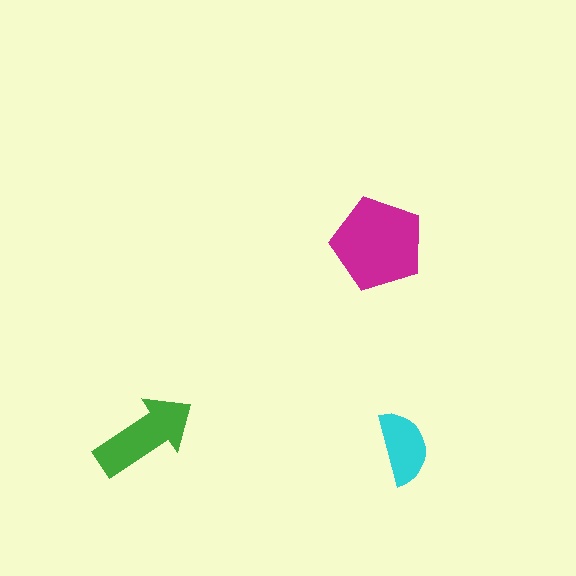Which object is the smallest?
The cyan semicircle.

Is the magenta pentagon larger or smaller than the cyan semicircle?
Larger.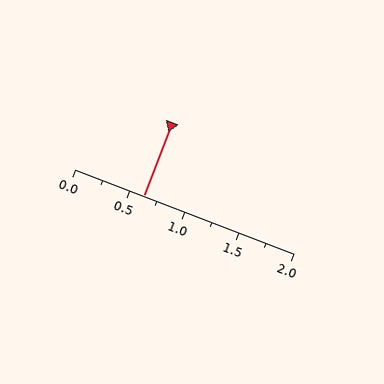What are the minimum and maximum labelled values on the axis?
The axis runs from 0.0 to 2.0.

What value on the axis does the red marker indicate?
The marker indicates approximately 0.62.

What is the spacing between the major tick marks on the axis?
The major ticks are spaced 0.5 apart.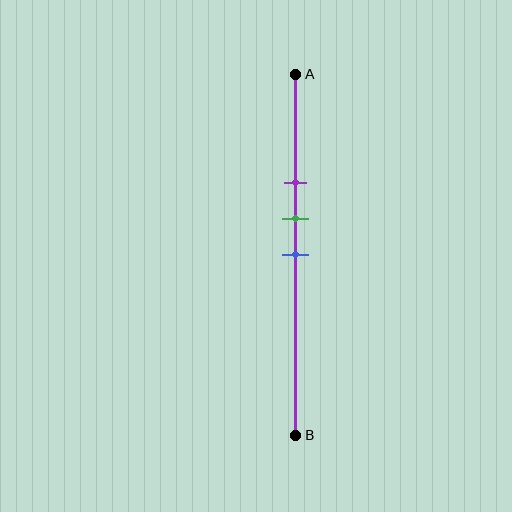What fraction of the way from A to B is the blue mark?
The blue mark is approximately 50% (0.5) of the way from A to B.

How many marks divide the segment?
There are 3 marks dividing the segment.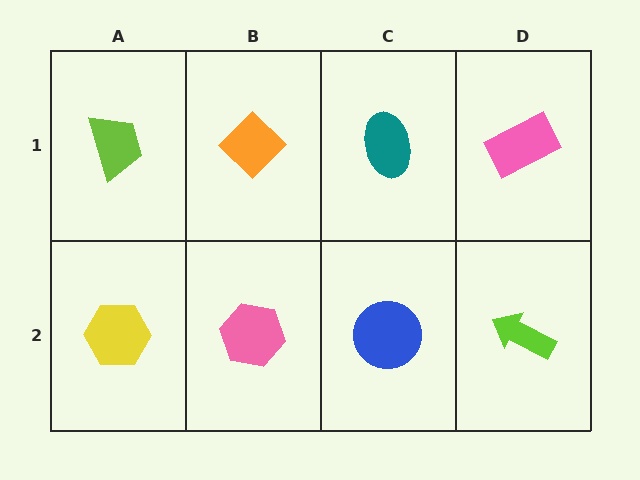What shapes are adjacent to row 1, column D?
A lime arrow (row 2, column D), a teal ellipse (row 1, column C).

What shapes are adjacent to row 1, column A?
A yellow hexagon (row 2, column A), an orange diamond (row 1, column B).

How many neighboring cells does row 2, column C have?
3.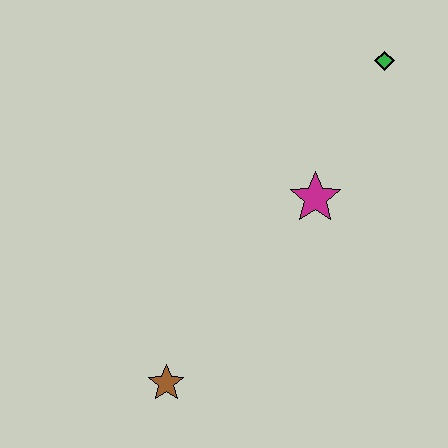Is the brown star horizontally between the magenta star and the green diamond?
No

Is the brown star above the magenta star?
No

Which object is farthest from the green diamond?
The brown star is farthest from the green diamond.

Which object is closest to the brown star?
The magenta star is closest to the brown star.